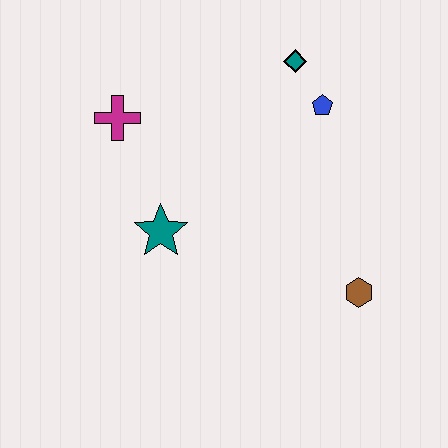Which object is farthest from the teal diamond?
The brown hexagon is farthest from the teal diamond.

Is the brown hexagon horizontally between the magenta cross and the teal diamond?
No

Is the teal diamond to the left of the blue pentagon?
Yes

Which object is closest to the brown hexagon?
The blue pentagon is closest to the brown hexagon.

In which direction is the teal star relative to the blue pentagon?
The teal star is to the left of the blue pentagon.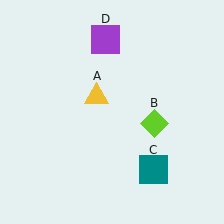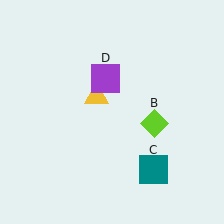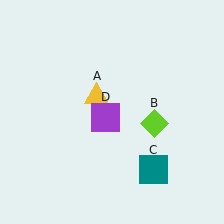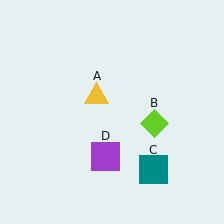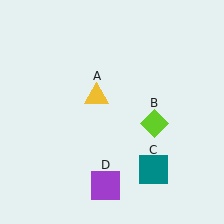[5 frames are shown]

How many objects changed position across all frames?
1 object changed position: purple square (object D).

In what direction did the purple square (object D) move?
The purple square (object D) moved down.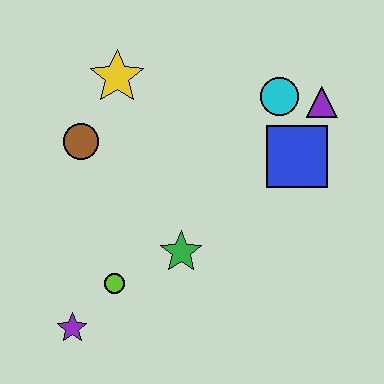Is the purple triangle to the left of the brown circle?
No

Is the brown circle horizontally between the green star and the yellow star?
No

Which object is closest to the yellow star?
The brown circle is closest to the yellow star.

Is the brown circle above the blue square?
Yes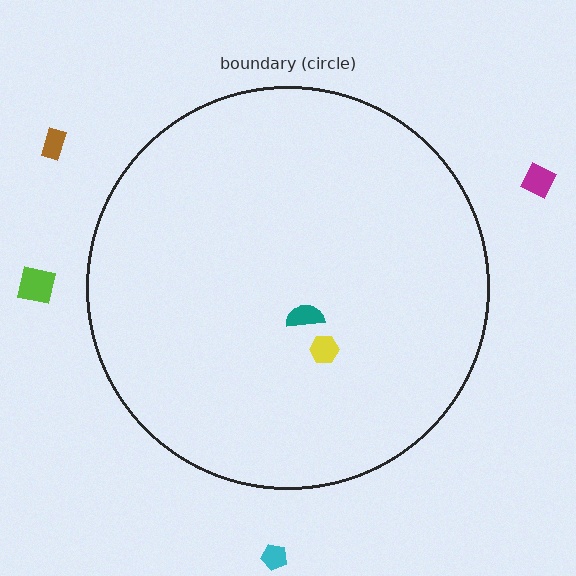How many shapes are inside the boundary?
2 inside, 4 outside.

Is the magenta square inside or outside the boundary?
Outside.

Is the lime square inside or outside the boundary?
Outside.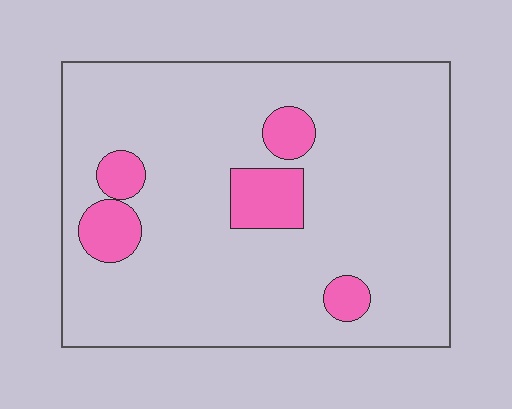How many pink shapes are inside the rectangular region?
5.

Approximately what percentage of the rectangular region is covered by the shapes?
Approximately 10%.